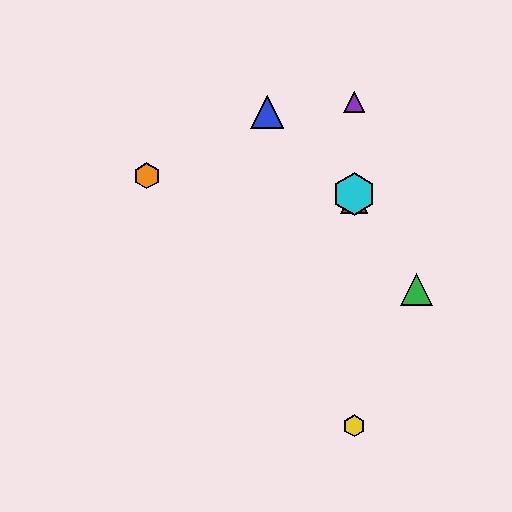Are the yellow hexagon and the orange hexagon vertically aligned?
No, the yellow hexagon is at x≈354 and the orange hexagon is at x≈147.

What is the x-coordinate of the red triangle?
The red triangle is at x≈354.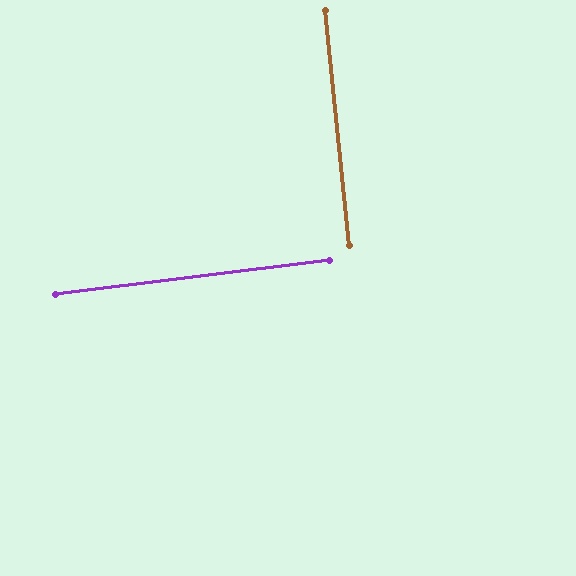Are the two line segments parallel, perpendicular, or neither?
Perpendicular — they meet at approximately 89°.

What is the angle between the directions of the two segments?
Approximately 89 degrees.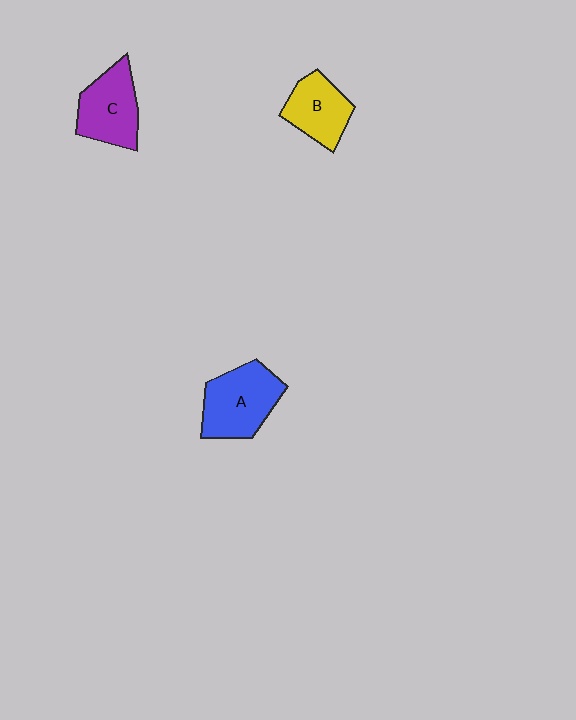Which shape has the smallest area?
Shape B (yellow).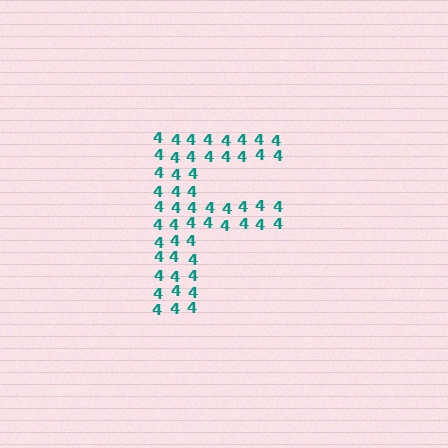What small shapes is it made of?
It is made of small digit 4's.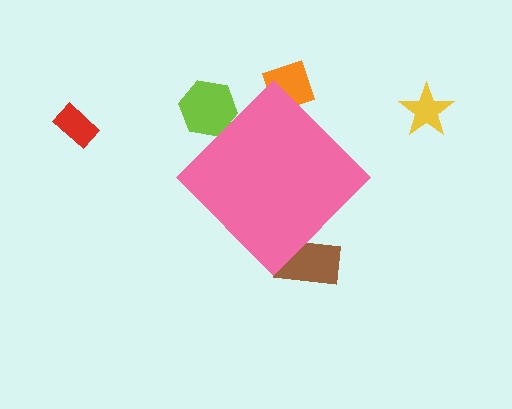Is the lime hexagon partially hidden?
Yes, the lime hexagon is partially hidden behind the pink diamond.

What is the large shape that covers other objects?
A pink diamond.